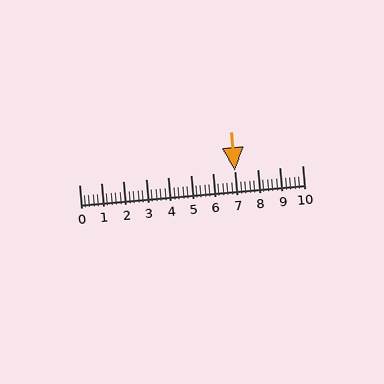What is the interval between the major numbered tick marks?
The major tick marks are spaced 1 units apart.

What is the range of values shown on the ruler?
The ruler shows values from 0 to 10.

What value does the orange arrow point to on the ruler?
The orange arrow points to approximately 7.0.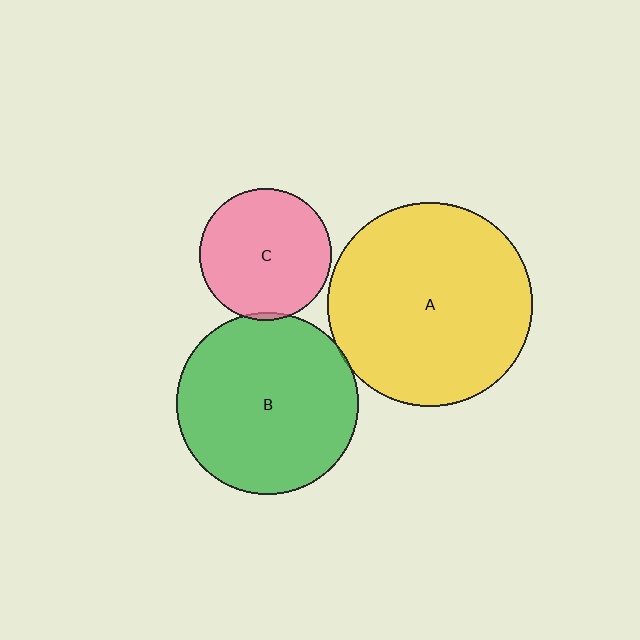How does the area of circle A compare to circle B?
Approximately 1.3 times.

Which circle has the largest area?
Circle A (yellow).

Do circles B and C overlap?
Yes.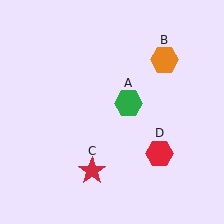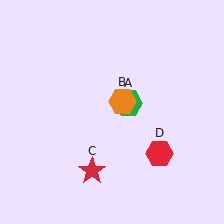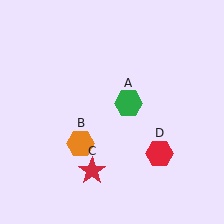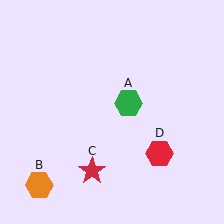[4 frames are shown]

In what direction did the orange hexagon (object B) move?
The orange hexagon (object B) moved down and to the left.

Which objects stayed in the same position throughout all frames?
Green hexagon (object A) and red star (object C) and red hexagon (object D) remained stationary.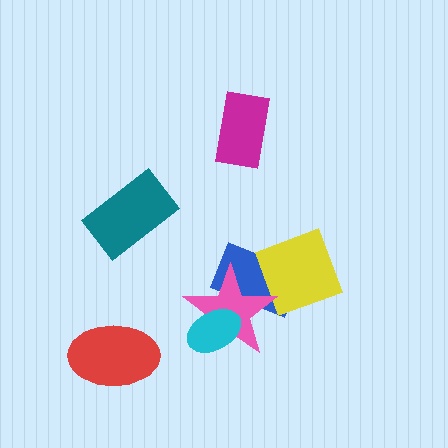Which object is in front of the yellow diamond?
The pink star is in front of the yellow diamond.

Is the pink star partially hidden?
Yes, it is partially covered by another shape.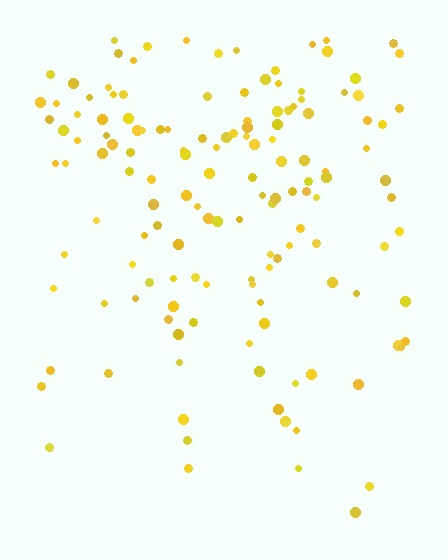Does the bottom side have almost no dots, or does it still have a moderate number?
Still a moderate number, just noticeably fewer than the top.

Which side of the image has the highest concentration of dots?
The top.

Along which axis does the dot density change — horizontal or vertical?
Vertical.